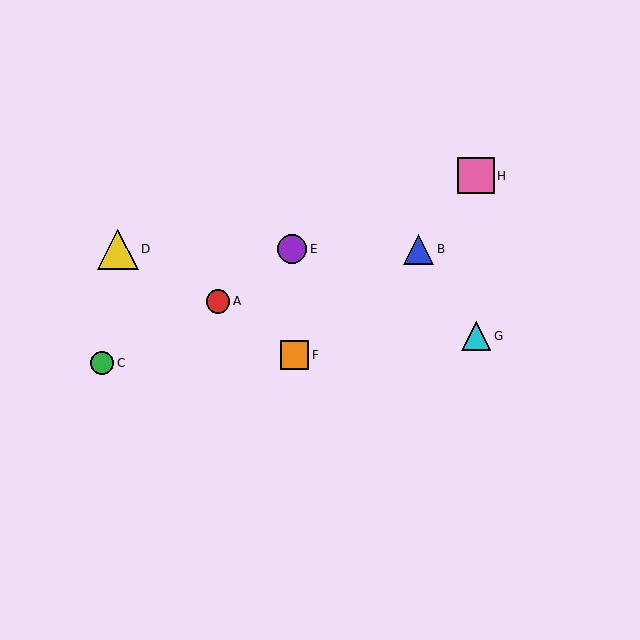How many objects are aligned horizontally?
3 objects (B, D, E) are aligned horizontally.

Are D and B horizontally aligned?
Yes, both are at y≈249.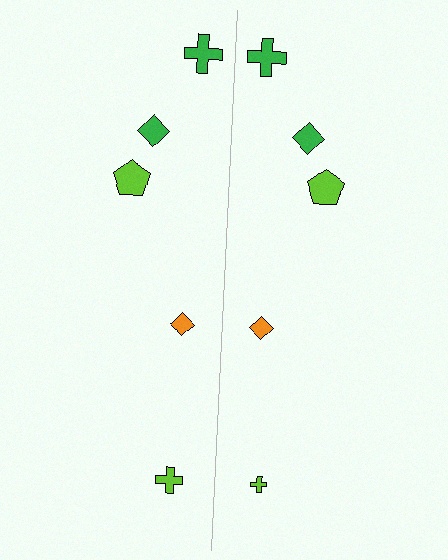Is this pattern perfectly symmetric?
No, the pattern is not perfectly symmetric. The lime cross on the right side has a different size than its mirror counterpart.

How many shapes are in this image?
There are 10 shapes in this image.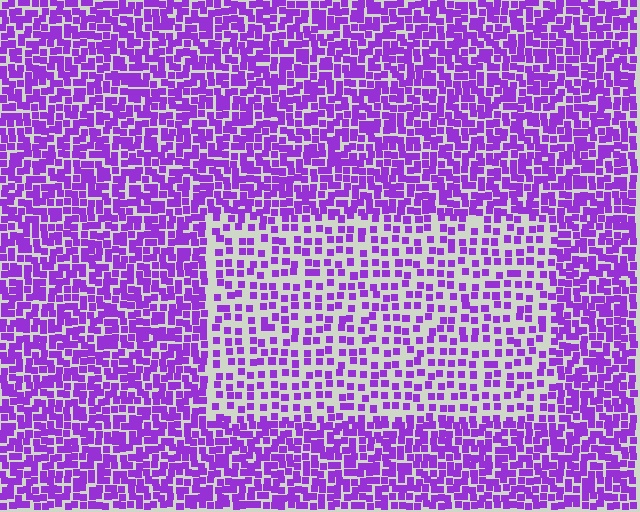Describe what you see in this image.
The image contains small purple elements arranged at two different densities. A rectangle-shaped region is visible where the elements are less densely packed than the surrounding area.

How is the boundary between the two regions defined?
The boundary is defined by a change in element density (approximately 2.0x ratio). All elements are the same color, size, and shape.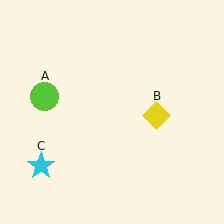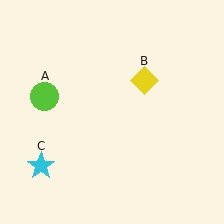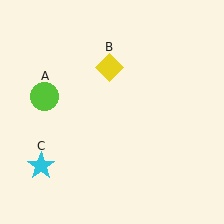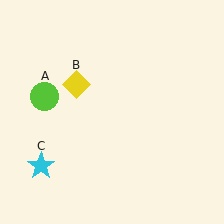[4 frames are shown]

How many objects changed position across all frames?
1 object changed position: yellow diamond (object B).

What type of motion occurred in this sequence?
The yellow diamond (object B) rotated counterclockwise around the center of the scene.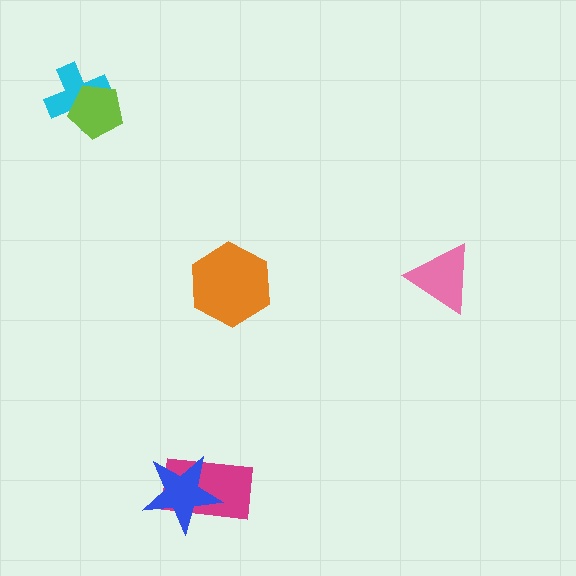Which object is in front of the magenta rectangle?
The blue star is in front of the magenta rectangle.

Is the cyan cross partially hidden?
Yes, it is partially covered by another shape.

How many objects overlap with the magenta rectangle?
1 object overlaps with the magenta rectangle.